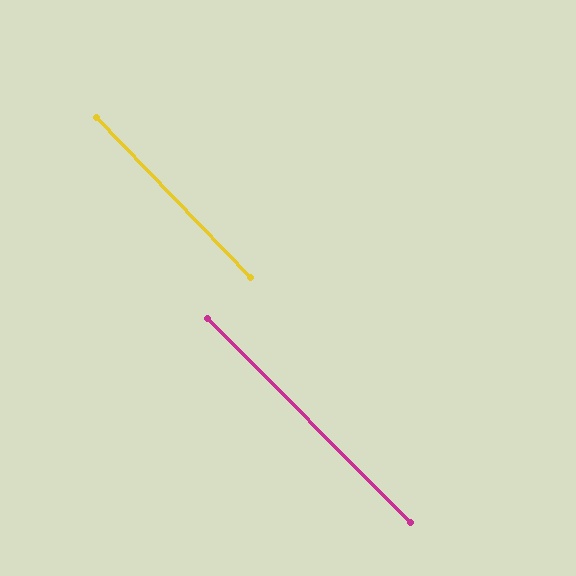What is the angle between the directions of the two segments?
Approximately 1 degree.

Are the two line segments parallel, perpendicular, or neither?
Parallel — their directions differ by only 1.0°.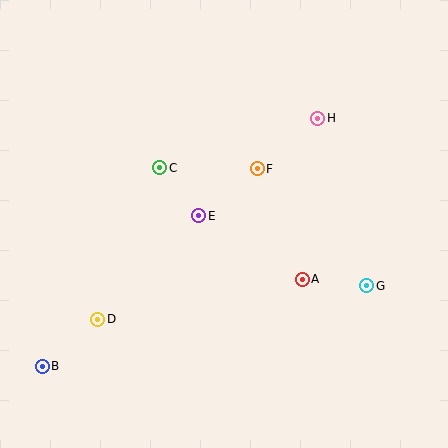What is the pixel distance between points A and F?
The distance between A and F is 119 pixels.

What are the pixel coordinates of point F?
Point F is at (257, 169).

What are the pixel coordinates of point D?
Point D is at (98, 319).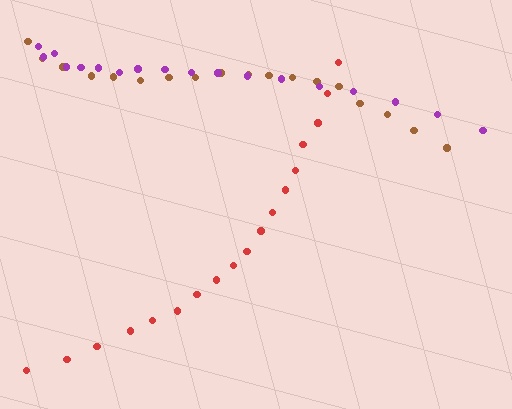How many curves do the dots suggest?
There are 3 distinct paths.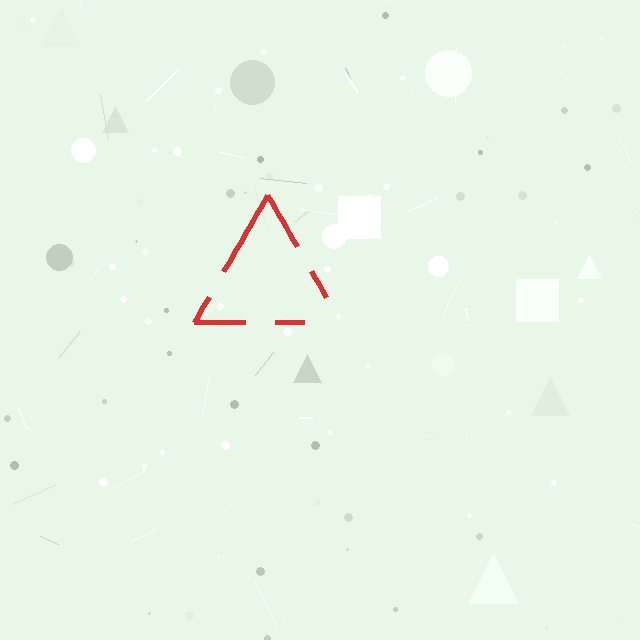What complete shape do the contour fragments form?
The contour fragments form a triangle.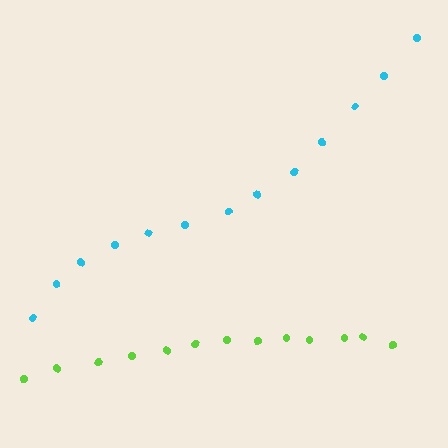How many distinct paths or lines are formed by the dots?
There are 2 distinct paths.